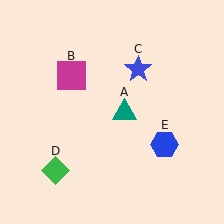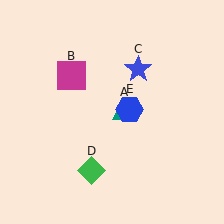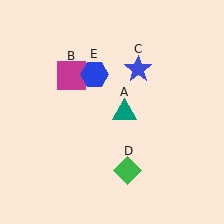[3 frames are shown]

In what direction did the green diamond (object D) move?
The green diamond (object D) moved right.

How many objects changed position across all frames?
2 objects changed position: green diamond (object D), blue hexagon (object E).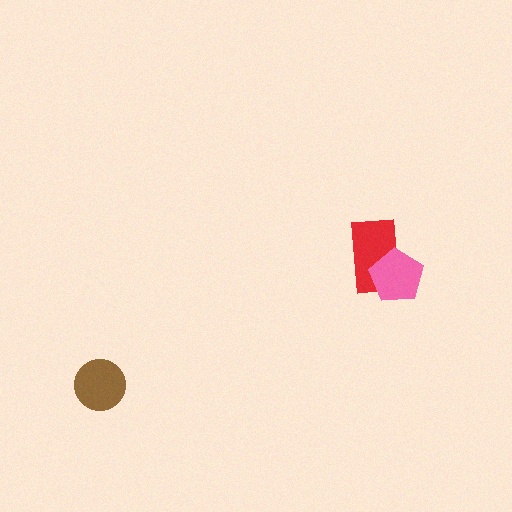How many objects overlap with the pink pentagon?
1 object overlaps with the pink pentagon.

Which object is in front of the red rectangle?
The pink pentagon is in front of the red rectangle.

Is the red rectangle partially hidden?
Yes, it is partially covered by another shape.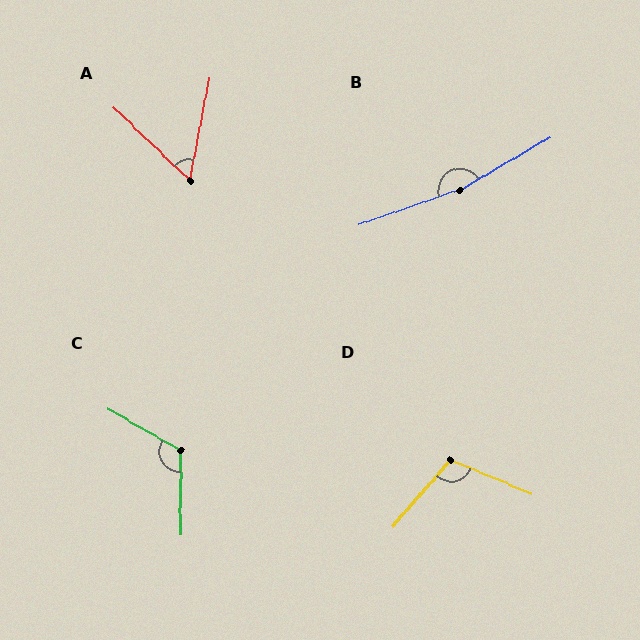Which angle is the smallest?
A, at approximately 57 degrees.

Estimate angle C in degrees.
Approximately 120 degrees.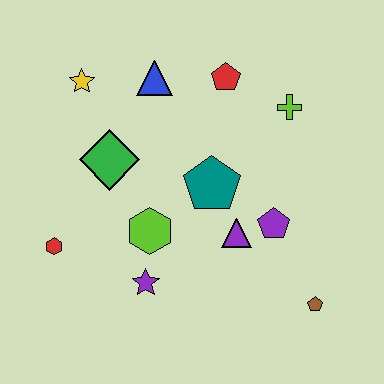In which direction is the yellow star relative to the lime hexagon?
The yellow star is above the lime hexagon.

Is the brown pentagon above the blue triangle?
No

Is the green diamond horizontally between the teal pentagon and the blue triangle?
No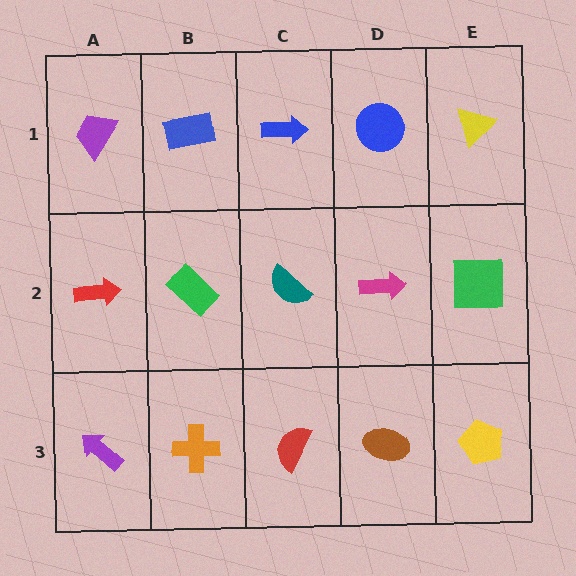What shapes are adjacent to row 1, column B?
A green rectangle (row 2, column B), a purple trapezoid (row 1, column A), a blue arrow (row 1, column C).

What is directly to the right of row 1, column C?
A blue circle.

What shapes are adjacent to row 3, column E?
A green square (row 2, column E), a brown ellipse (row 3, column D).